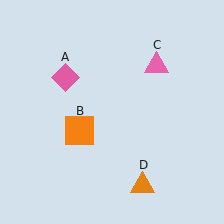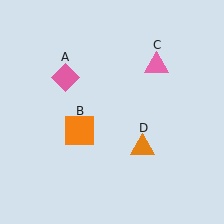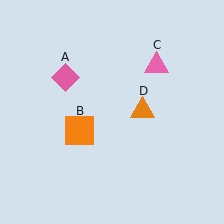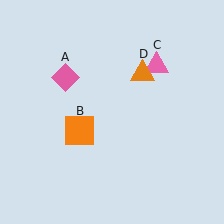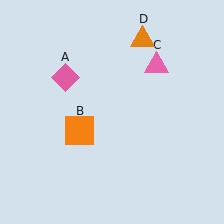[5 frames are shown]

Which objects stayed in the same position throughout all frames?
Pink diamond (object A) and orange square (object B) and pink triangle (object C) remained stationary.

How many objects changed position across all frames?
1 object changed position: orange triangle (object D).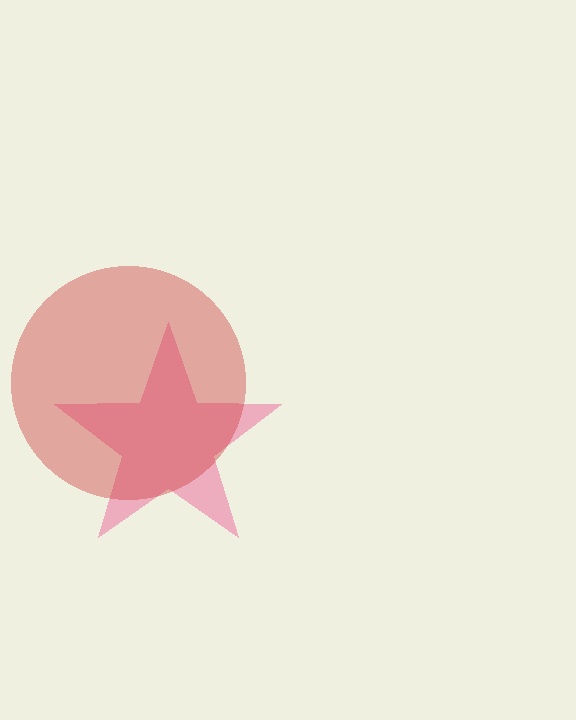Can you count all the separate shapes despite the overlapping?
Yes, there are 2 separate shapes.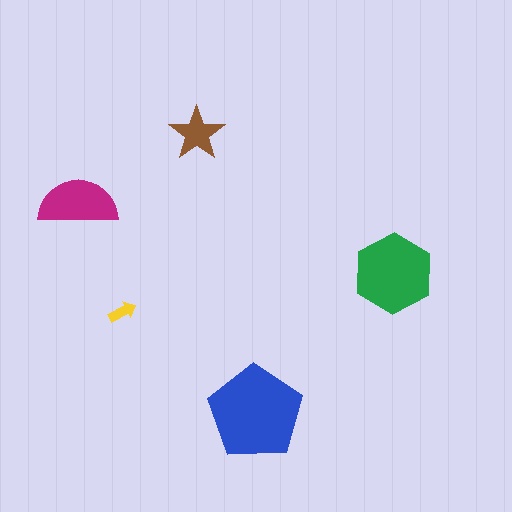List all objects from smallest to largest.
The yellow arrow, the brown star, the magenta semicircle, the green hexagon, the blue pentagon.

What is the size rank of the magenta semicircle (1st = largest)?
3rd.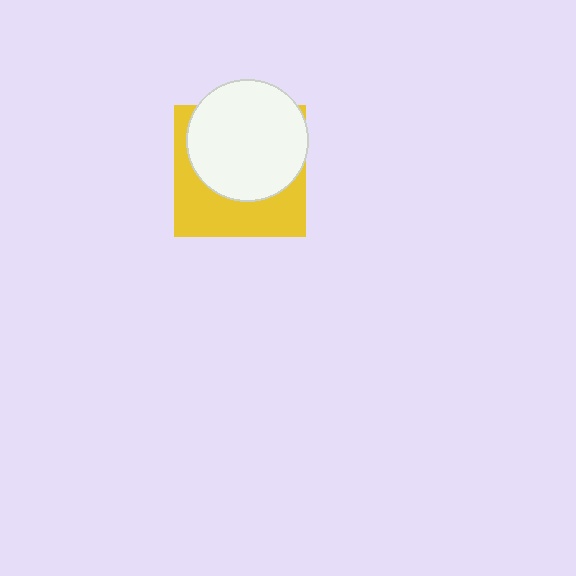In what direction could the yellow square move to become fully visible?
The yellow square could move down. That would shift it out from behind the white circle entirely.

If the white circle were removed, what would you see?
You would see the complete yellow square.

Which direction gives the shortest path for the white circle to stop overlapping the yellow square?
Moving up gives the shortest separation.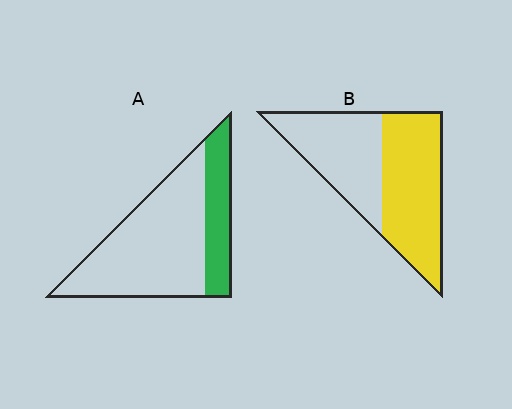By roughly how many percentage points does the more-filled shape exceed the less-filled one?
By roughly 30 percentage points (B over A).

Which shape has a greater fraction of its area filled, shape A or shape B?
Shape B.